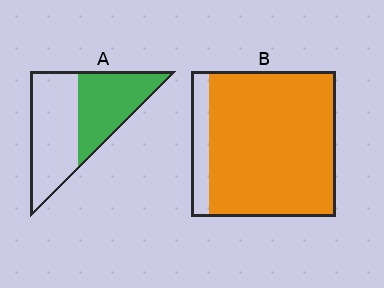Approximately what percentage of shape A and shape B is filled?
A is approximately 45% and B is approximately 90%.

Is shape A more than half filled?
No.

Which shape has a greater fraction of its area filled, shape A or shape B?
Shape B.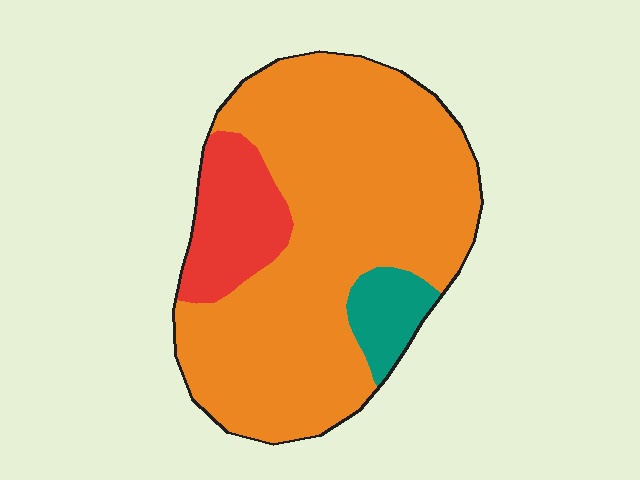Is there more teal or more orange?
Orange.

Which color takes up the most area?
Orange, at roughly 80%.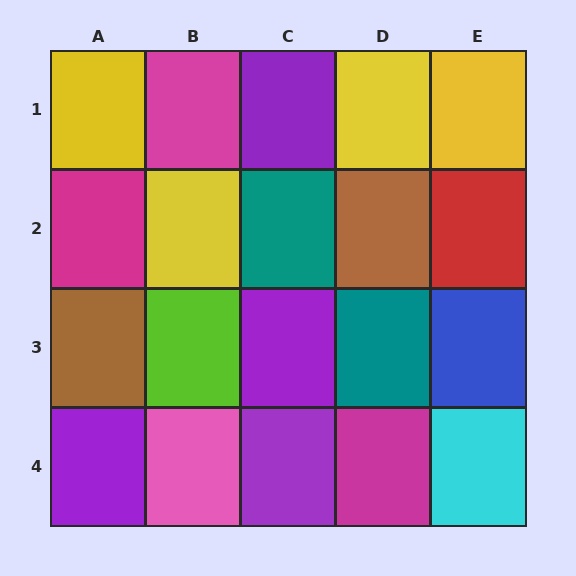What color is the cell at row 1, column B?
Magenta.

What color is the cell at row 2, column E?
Red.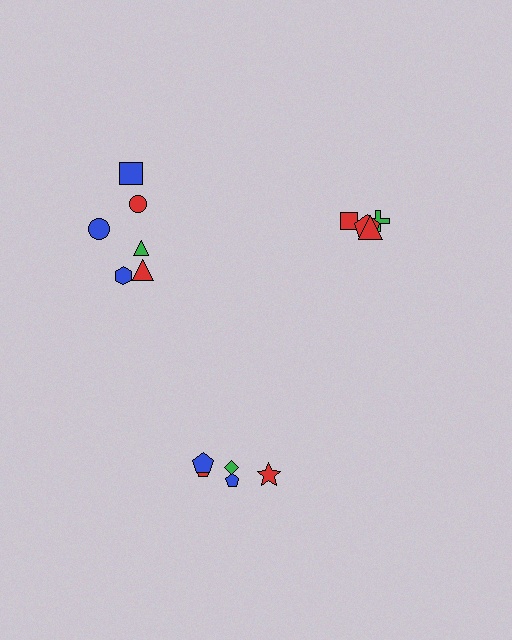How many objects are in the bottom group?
There are 5 objects.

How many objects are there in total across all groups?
There are 15 objects.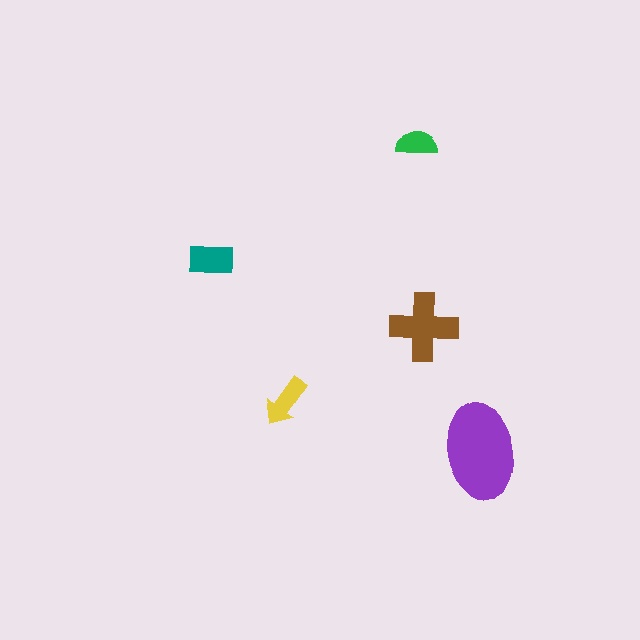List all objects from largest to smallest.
The purple ellipse, the brown cross, the teal rectangle, the yellow arrow, the green semicircle.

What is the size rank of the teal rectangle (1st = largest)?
3rd.